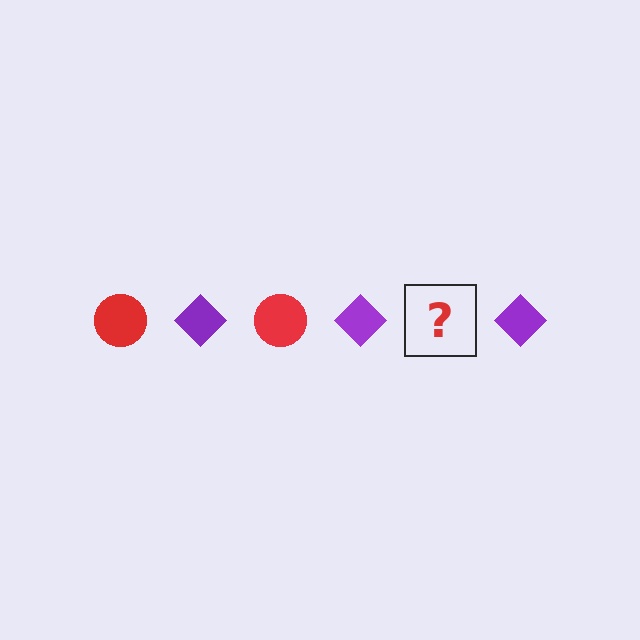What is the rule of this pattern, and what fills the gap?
The rule is that the pattern alternates between red circle and purple diamond. The gap should be filled with a red circle.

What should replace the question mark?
The question mark should be replaced with a red circle.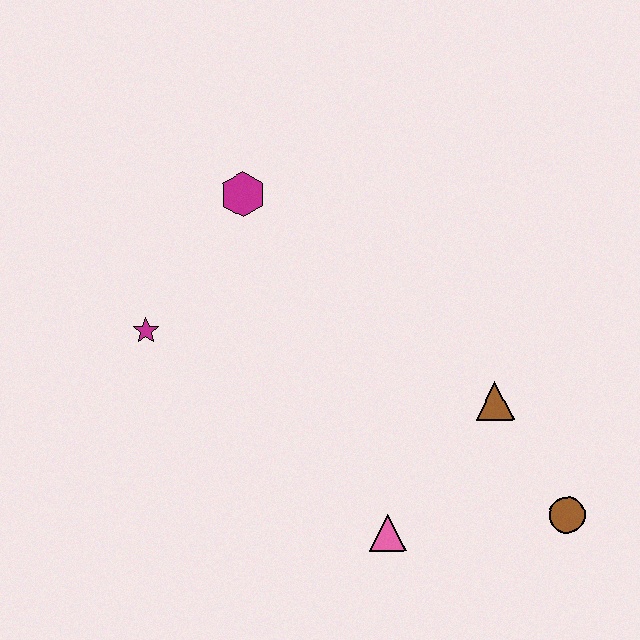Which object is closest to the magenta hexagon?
The magenta star is closest to the magenta hexagon.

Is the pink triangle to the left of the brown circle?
Yes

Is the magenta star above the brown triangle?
Yes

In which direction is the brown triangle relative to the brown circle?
The brown triangle is above the brown circle.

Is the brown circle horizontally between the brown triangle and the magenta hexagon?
No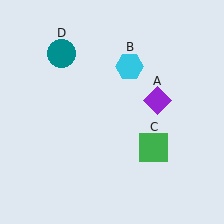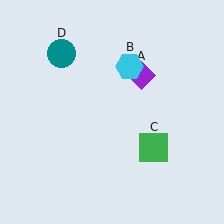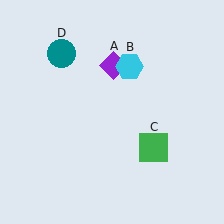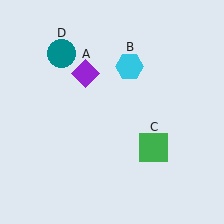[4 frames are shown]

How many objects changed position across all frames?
1 object changed position: purple diamond (object A).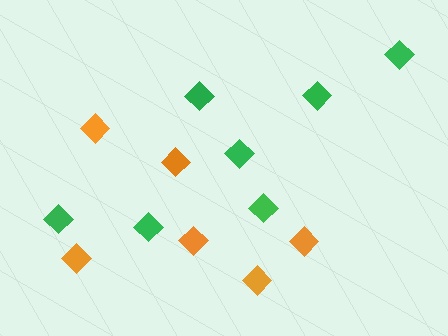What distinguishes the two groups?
There are 2 groups: one group of orange diamonds (6) and one group of green diamonds (7).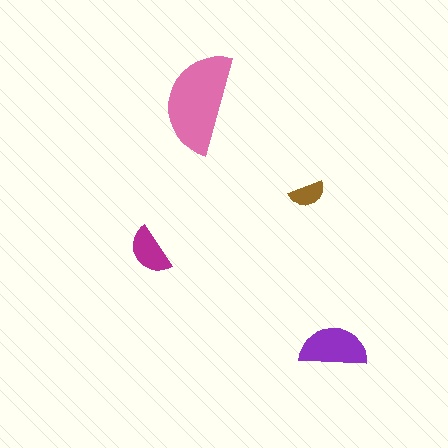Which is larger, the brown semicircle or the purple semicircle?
The purple one.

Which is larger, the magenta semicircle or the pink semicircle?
The pink one.